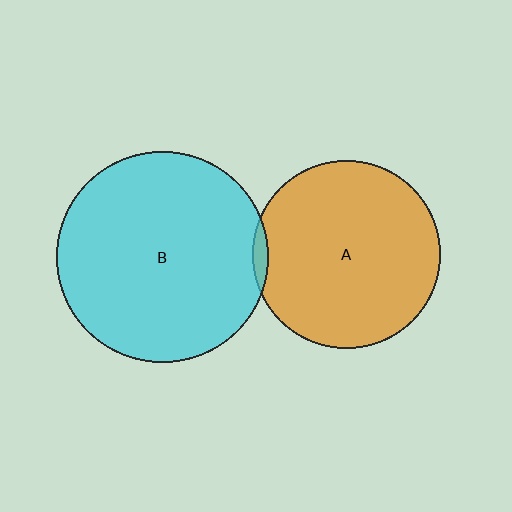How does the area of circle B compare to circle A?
Approximately 1.3 times.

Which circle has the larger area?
Circle B (cyan).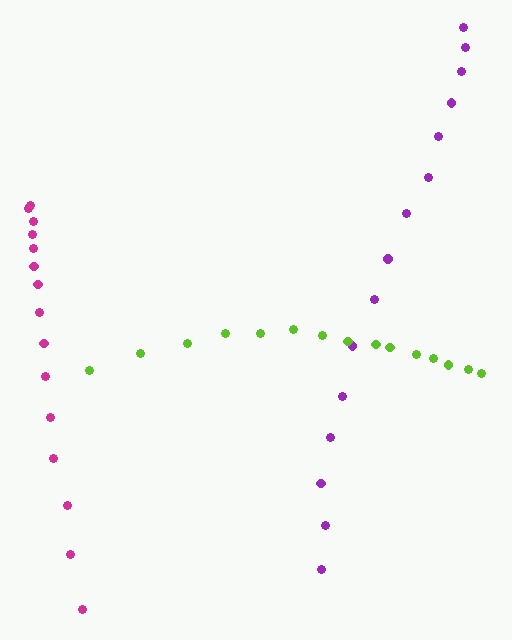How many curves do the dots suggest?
There are 3 distinct paths.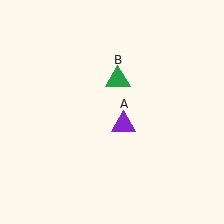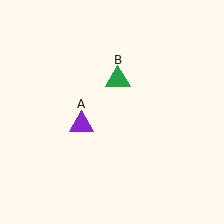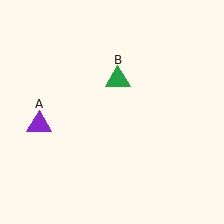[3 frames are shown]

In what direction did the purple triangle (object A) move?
The purple triangle (object A) moved left.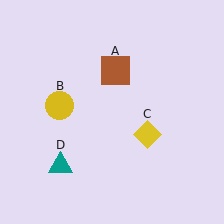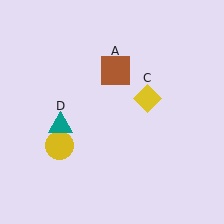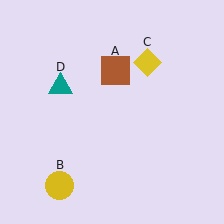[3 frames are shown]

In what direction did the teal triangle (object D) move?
The teal triangle (object D) moved up.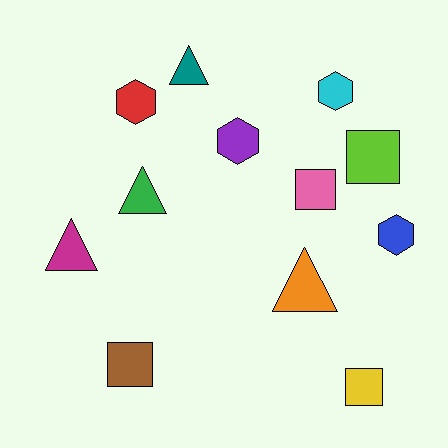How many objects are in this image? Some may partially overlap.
There are 12 objects.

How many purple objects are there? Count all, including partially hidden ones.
There is 1 purple object.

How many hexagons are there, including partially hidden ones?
There are 4 hexagons.